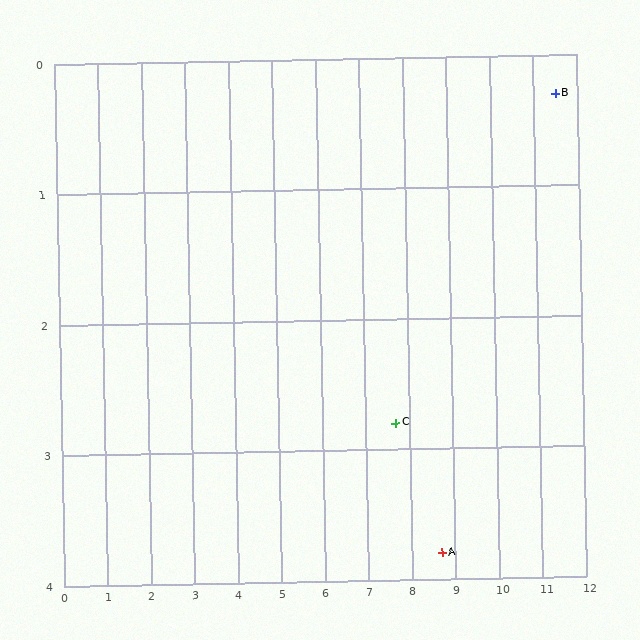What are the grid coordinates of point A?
Point A is at approximately (8.7, 3.8).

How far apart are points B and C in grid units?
Points B and C are about 4.5 grid units apart.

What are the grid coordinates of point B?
Point B is at approximately (11.5, 0.3).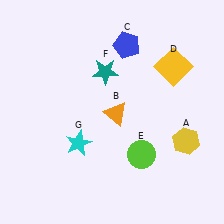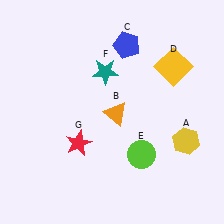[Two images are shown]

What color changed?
The star (G) changed from cyan in Image 1 to red in Image 2.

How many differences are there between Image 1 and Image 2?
There is 1 difference between the two images.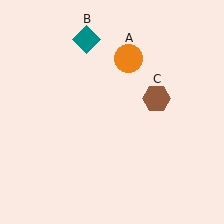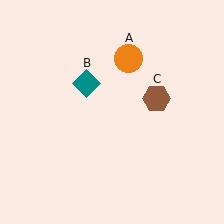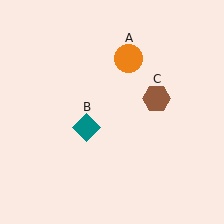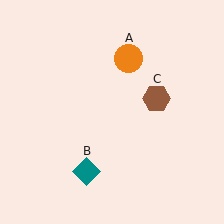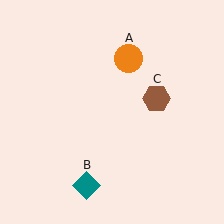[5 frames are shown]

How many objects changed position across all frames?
1 object changed position: teal diamond (object B).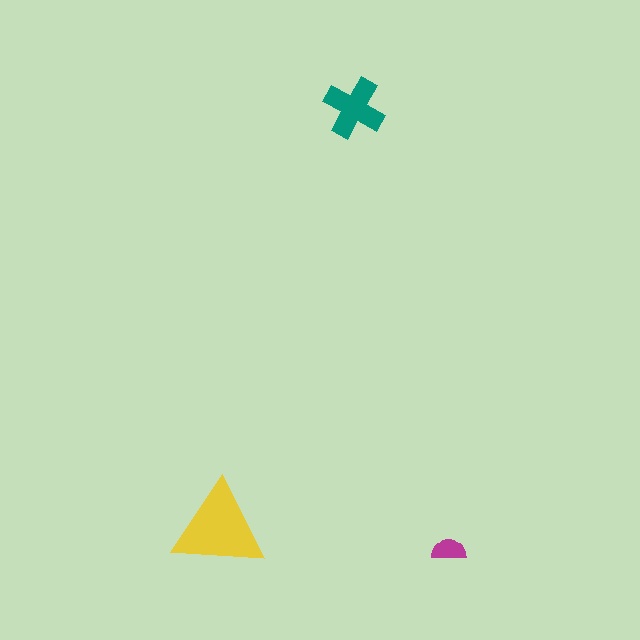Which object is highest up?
The teal cross is topmost.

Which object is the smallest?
The magenta semicircle.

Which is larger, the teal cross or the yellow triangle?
The yellow triangle.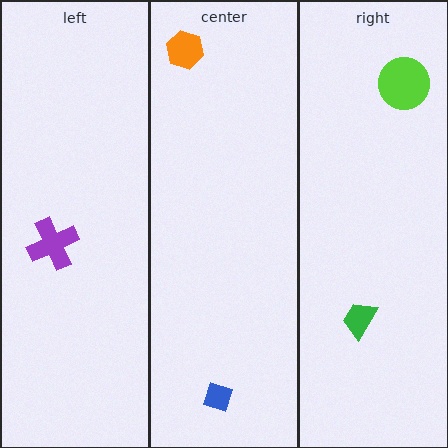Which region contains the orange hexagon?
The center region.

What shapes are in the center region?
The orange hexagon, the blue diamond.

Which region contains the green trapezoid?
The right region.